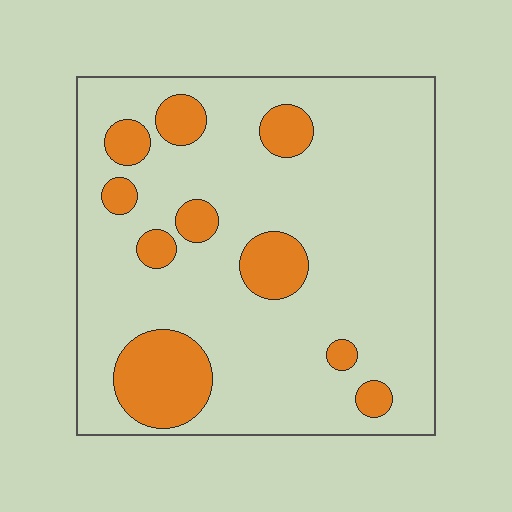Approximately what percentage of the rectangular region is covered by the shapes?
Approximately 20%.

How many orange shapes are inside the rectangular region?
10.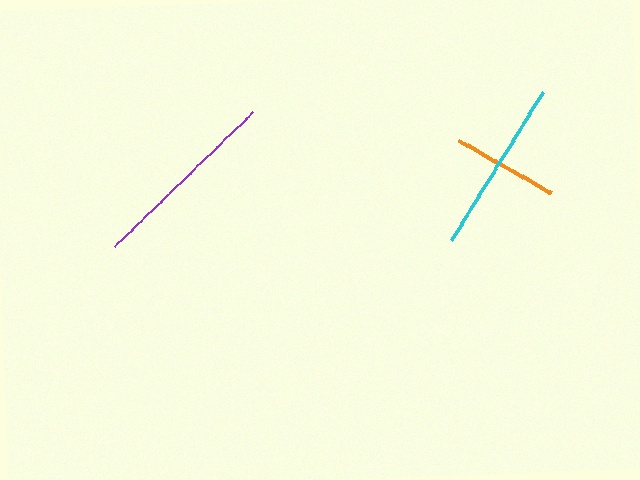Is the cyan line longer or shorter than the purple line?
The purple line is longer than the cyan line.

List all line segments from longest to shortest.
From longest to shortest: purple, cyan, orange.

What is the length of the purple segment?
The purple segment is approximately 192 pixels long.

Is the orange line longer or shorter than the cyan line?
The cyan line is longer than the orange line.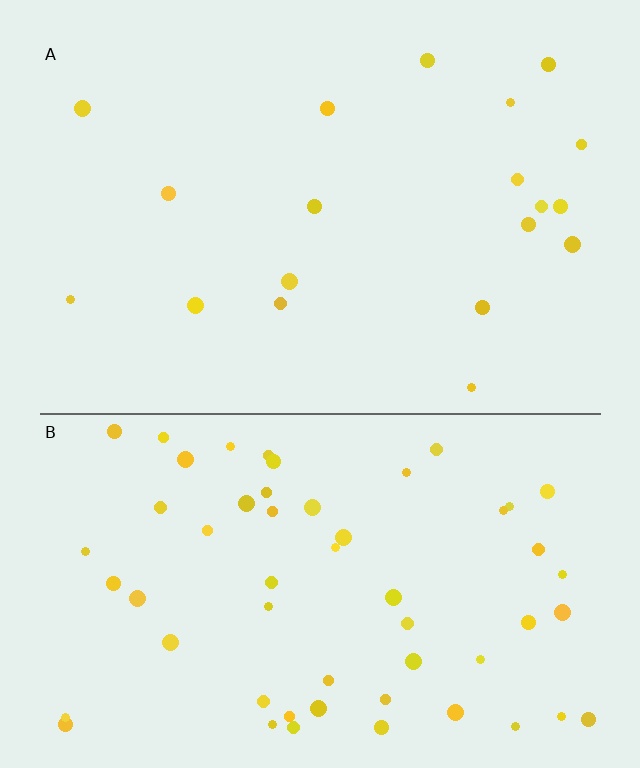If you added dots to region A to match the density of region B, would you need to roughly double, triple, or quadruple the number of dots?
Approximately triple.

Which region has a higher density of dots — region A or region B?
B (the bottom).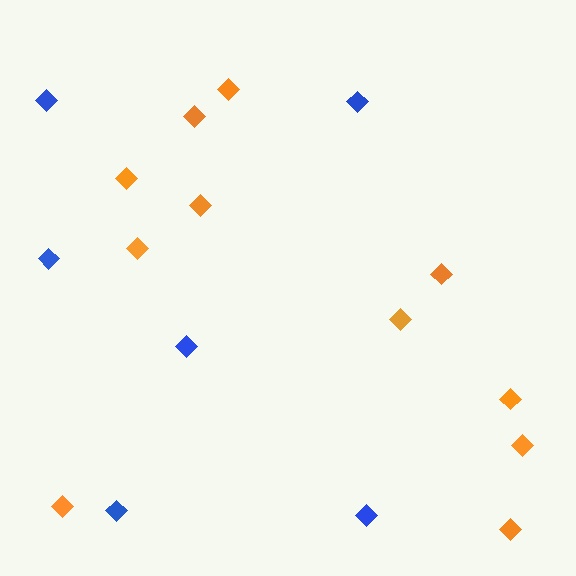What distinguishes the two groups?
There are 2 groups: one group of orange diamonds (11) and one group of blue diamonds (6).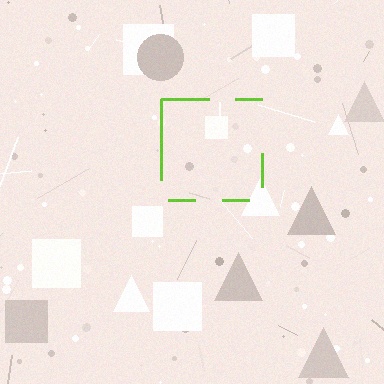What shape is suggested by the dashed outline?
The dashed outline suggests a square.